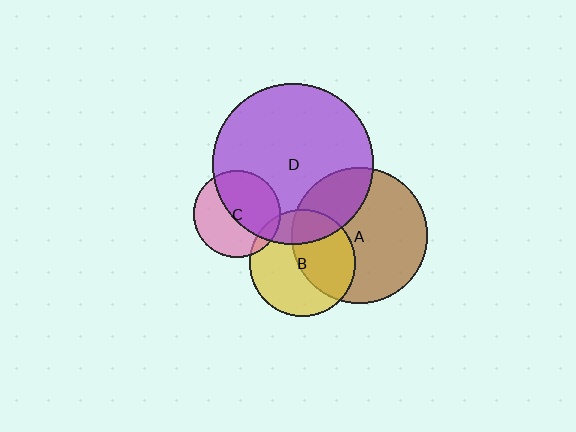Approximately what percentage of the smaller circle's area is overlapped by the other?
Approximately 25%.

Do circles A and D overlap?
Yes.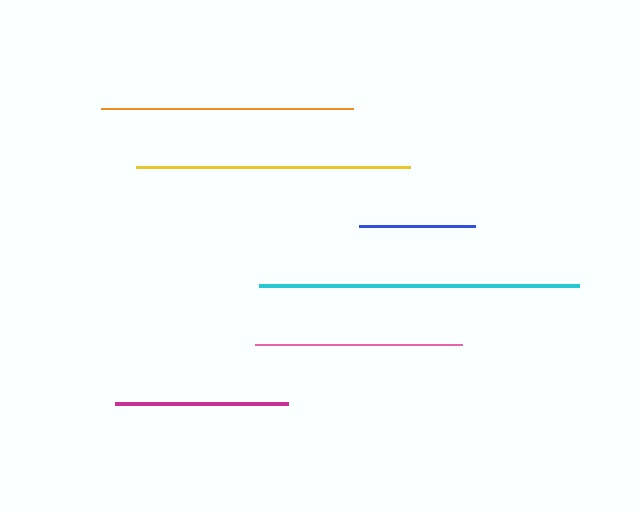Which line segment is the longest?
The cyan line is the longest at approximately 320 pixels.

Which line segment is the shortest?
The blue line is the shortest at approximately 115 pixels.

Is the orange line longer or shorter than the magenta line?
The orange line is longer than the magenta line.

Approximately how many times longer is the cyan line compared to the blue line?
The cyan line is approximately 2.8 times the length of the blue line.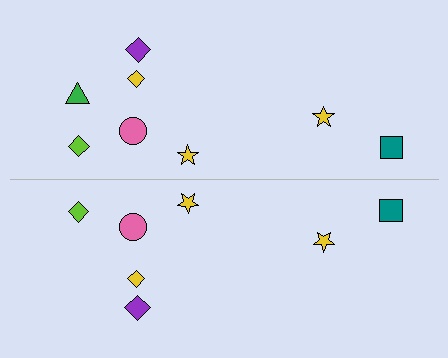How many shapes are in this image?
There are 15 shapes in this image.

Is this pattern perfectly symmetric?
No, the pattern is not perfectly symmetric. A green triangle is missing from the bottom side.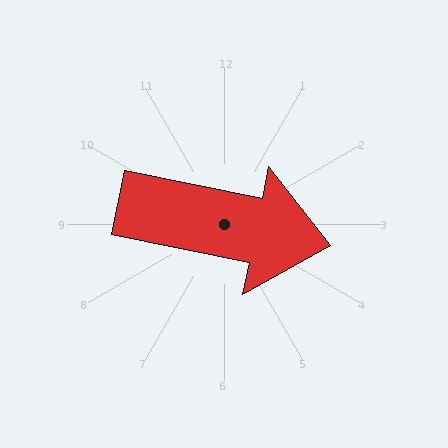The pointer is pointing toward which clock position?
Roughly 3 o'clock.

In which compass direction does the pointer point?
East.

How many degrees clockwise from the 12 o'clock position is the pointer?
Approximately 102 degrees.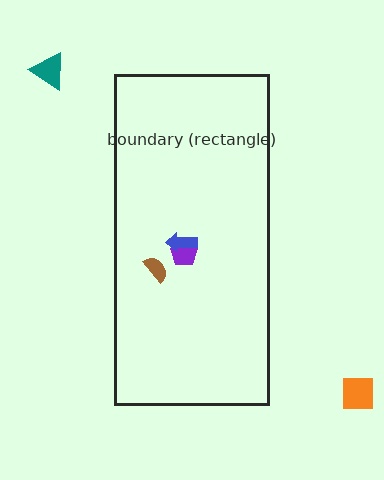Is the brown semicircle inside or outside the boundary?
Inside.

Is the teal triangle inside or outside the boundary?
Outside.